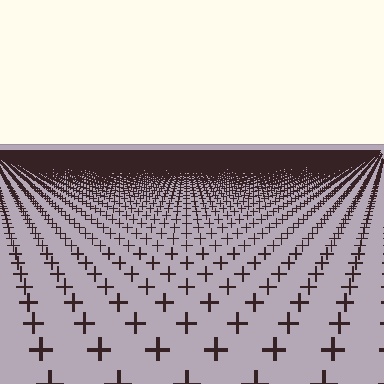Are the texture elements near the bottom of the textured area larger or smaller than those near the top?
Larger. Near the bottom, elements are closer to the viewer and appear at a bigger on-screen size.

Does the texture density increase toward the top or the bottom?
Density increases toward the top.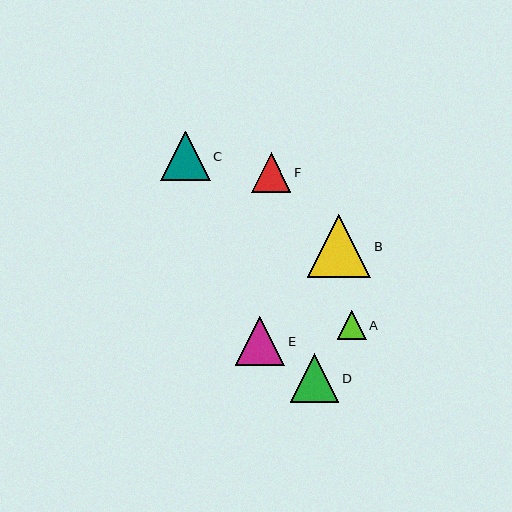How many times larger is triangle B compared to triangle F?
Triangle B is approximately 1.6 times the size of triangle F.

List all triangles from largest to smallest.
From largest to smallest: B, C, E, D, F, A.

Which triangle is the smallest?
Triangle A is the smallest with a size of approximately 29 pixels.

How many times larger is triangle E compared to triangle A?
Triangle E is approximately 1.7 times the size of triangle A.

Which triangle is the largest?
Triangle B is the largest with a size of approximately 63 pixels.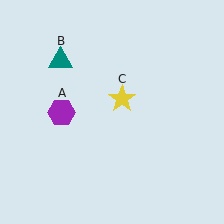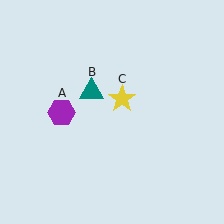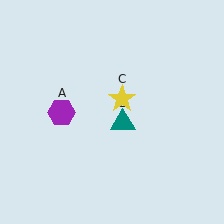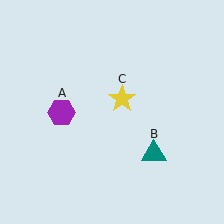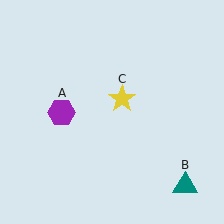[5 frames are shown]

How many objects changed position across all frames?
1 object changed position: teal triangle (object B).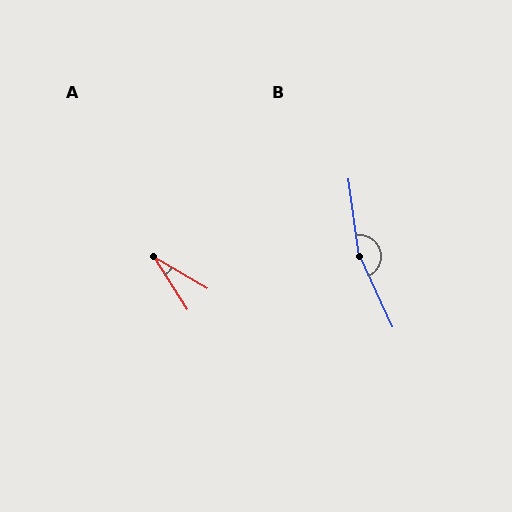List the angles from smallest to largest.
A (26°), B (163°).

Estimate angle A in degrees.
Approximately 26 degrees.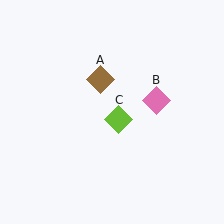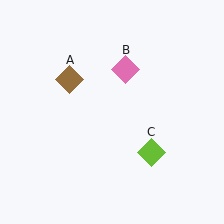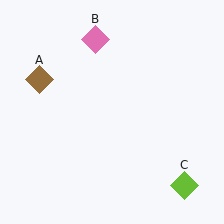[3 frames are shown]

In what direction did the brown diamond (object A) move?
The brown diamond (object A) moved left.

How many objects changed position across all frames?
3 objects changed position: brown diamond (object A), pink diamond (object B), lime diamond (object C).